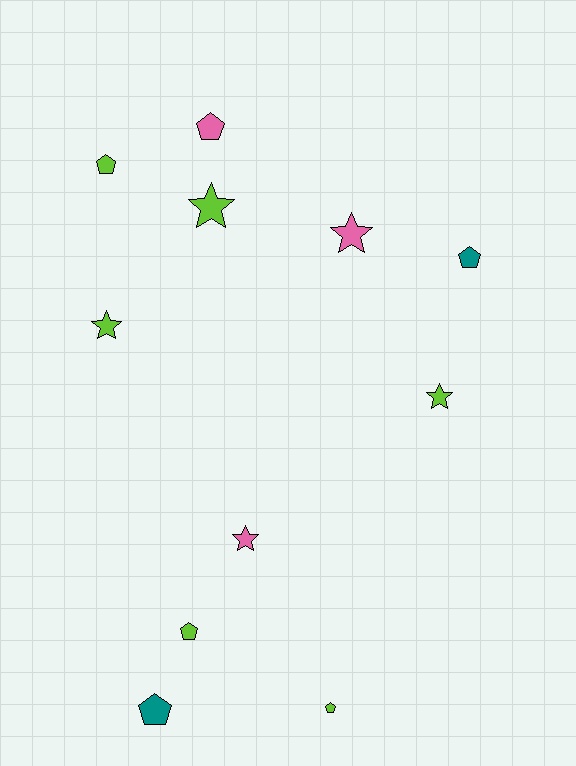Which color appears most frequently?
Lime, with 6 objects.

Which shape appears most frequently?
Pentagon, with 6 objects.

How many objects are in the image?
There are 11 objects.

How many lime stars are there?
There are 3 lime stars.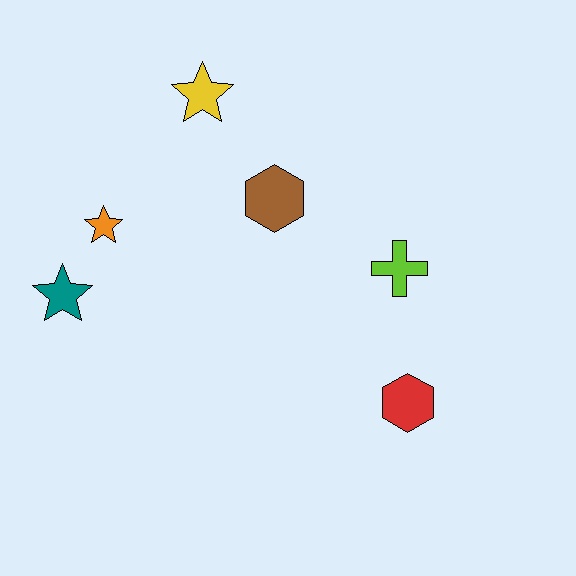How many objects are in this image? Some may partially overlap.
There are 6 objects.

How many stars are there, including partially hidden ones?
There are 3 stars.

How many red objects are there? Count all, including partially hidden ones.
There is 1 red object.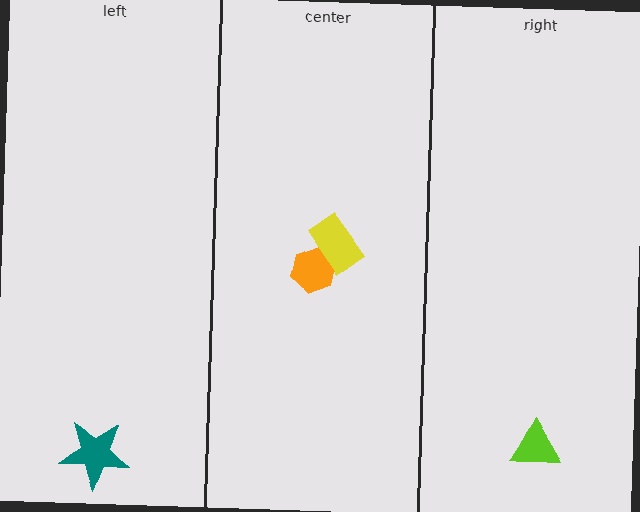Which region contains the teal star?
The left region.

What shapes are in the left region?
The teal star.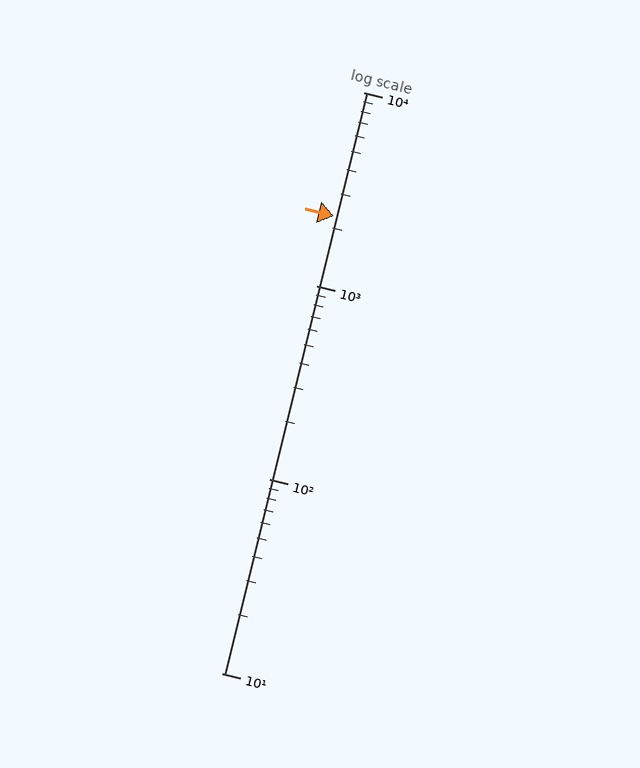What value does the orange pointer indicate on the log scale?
The pointer indicates approximately 2300.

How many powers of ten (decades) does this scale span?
The scale spans 3 decades, from 10 to 10000.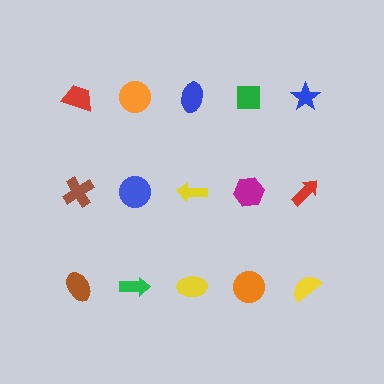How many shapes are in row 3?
5 shapes.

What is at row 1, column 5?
A blue star.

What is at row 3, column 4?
An orange circle.